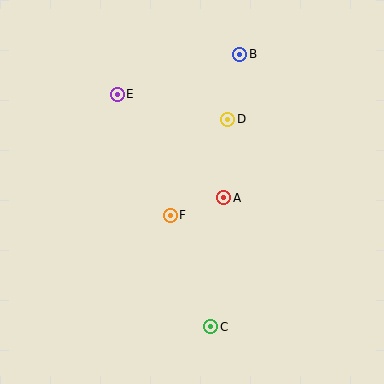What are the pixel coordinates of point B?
Point B is at (240, 54).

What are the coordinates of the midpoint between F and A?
The midpoint between F and A is at (197, 206).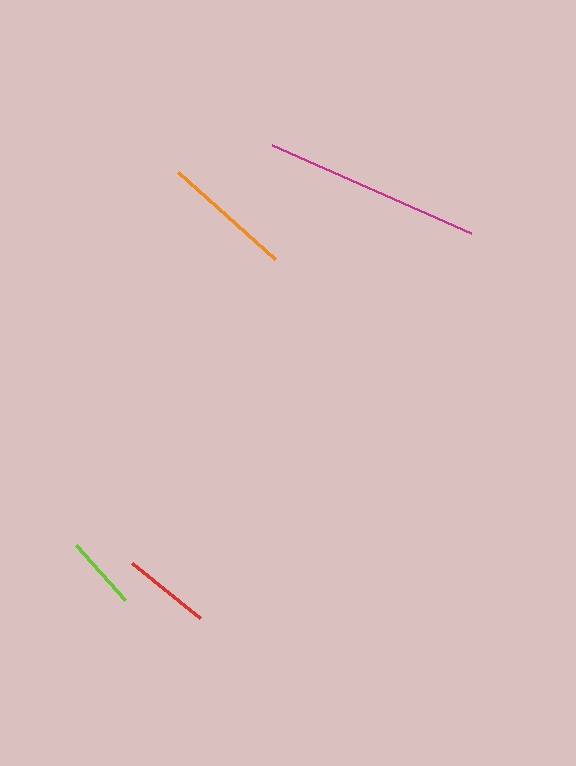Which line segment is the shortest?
The lime line is the shortest at approximately 74 pixels.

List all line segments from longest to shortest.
From longest to shortest: magenta, orange, red, lime.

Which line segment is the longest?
The magenta line is the longest at approximately 217 pixels.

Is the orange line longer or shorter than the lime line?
The orange line is longer than the lime line.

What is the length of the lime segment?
The lime segment is approximately 74 pixels long.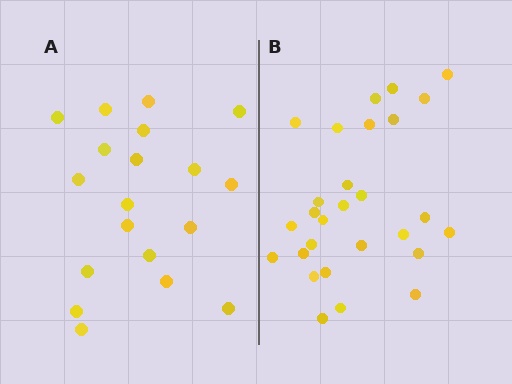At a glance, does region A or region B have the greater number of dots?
Region B (the right region) has more dots.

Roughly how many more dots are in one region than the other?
Region B has roughly 8 or so more dots than region A.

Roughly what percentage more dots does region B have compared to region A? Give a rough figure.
About 45% more.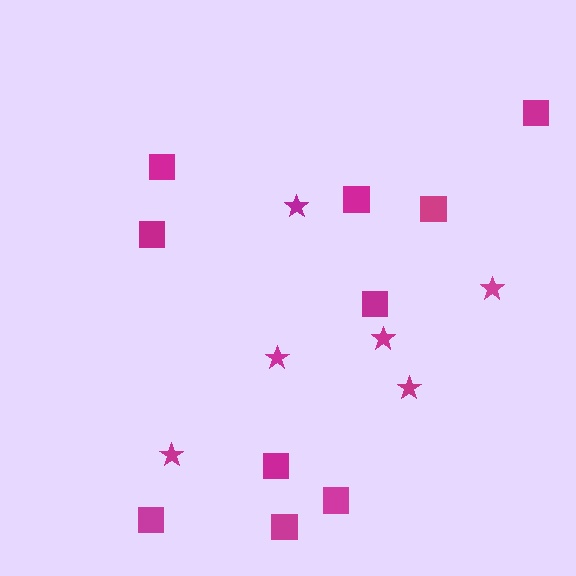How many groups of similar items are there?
There are 2 groups: one group of stars (6) and one group of squares (10).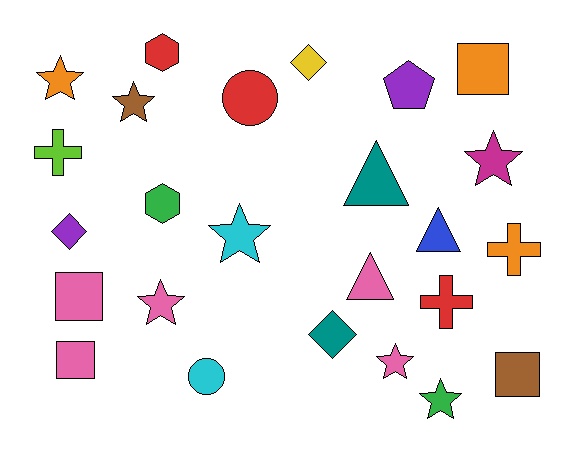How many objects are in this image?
There are 25 objects.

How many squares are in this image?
There are 4 squares.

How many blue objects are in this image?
There is 1 blue object.